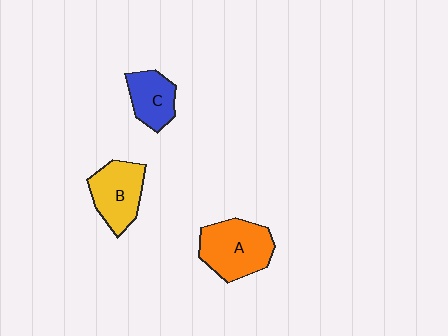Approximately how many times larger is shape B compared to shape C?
Approximately 1.3 times.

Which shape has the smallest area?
Shape C (blue).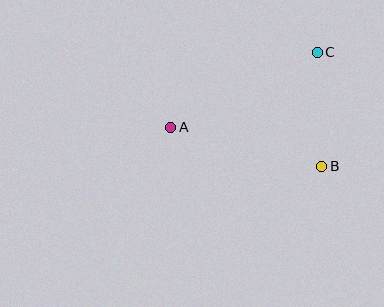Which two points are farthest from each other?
Points A and C are farthest from each other.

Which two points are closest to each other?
Points B and C are closest to each other.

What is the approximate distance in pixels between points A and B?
The distance between A and B is approximately 156 pixels.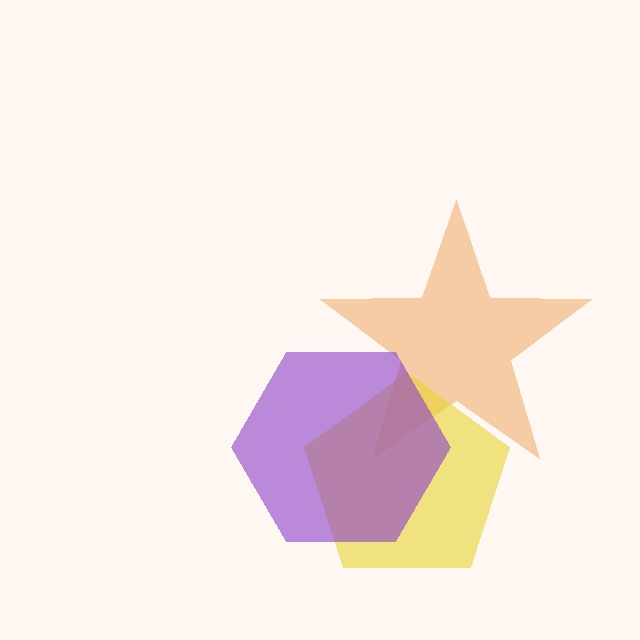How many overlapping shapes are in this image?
There are 3 overlapping shapes in the image.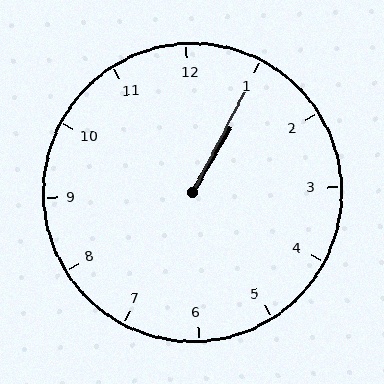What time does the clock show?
1:05.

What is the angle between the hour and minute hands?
Approximately 2 degrees.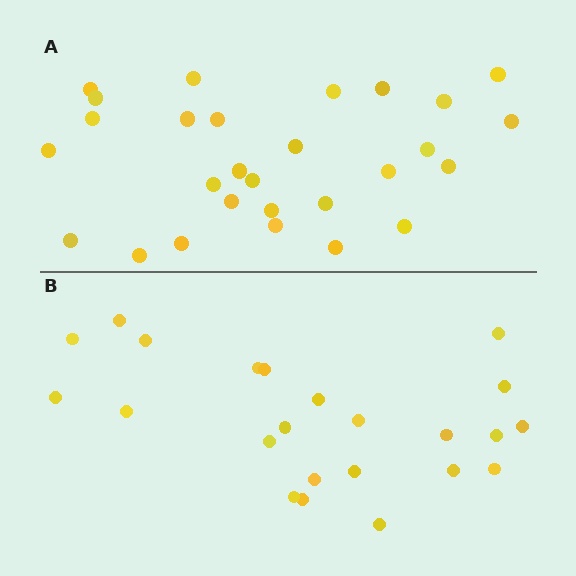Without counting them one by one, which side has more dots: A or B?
Region A (the top region) has more dots.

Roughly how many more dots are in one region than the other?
Region A has about 5 more dots than region B.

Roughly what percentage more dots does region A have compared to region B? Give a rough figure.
About 20% more.